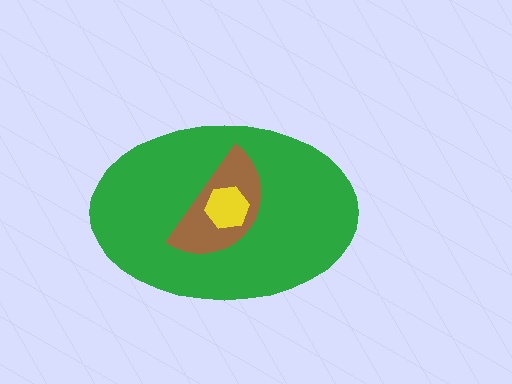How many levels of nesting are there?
3.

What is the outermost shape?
The green ellipse.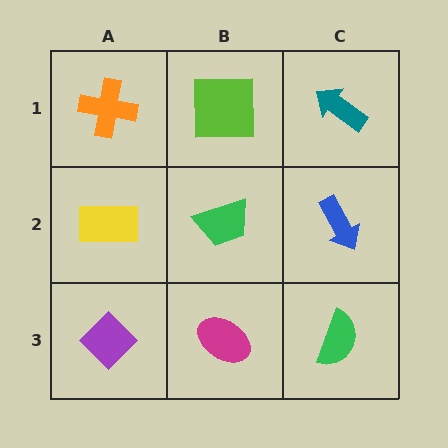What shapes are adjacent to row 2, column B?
A lime square (row 1, column B), a magenta ellipse (row 3, column B), a yellow rectangle (row 2, column A), a blue arrow (row 2, column C).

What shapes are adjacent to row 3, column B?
A green trapezoid (row 2, column B), a purple diamond (row 3, column A), a green semicircle (row 3, column C).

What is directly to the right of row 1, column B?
A teal arrow.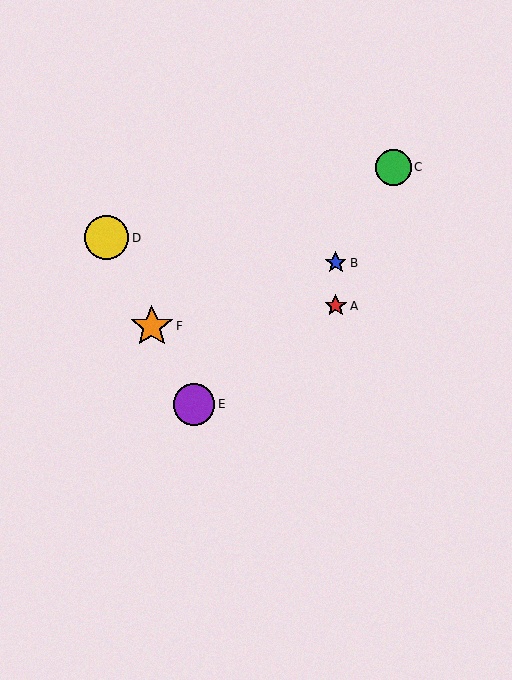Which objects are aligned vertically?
Objects A, B are aligned vertically.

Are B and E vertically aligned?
No, B is at x≈336 and E is at x≈194.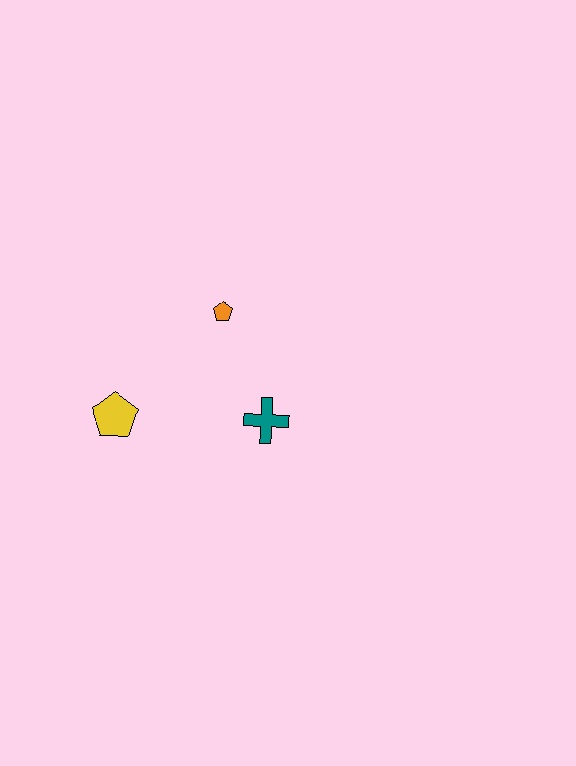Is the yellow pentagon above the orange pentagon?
No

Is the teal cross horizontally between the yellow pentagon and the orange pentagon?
No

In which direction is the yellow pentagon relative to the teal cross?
The yellow pentagon is to the left of the teal cross.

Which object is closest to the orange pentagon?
The teal cross is closest to the orange pentagon.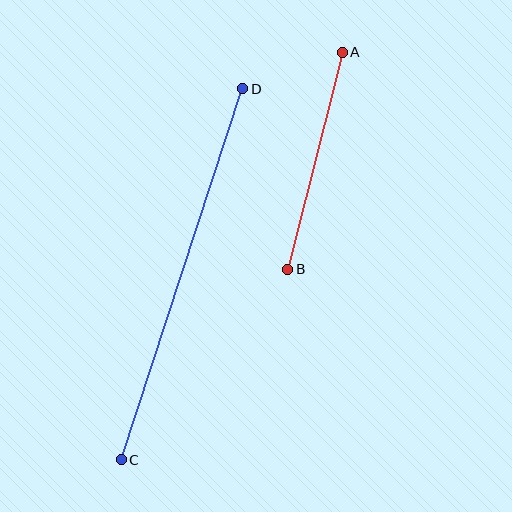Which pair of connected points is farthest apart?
Points C and D are farthest apart.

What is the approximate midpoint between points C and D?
The midpoint is at approximately (182, 274) pixels.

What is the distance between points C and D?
The distance is approximately 390 pixels.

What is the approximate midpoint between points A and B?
The midpoint is at approximately (315, 161) pixels.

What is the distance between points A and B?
The distance is approximately 223 pixels.